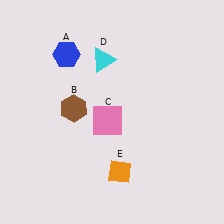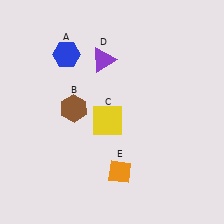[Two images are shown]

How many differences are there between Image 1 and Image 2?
There are 2 differences between the two images.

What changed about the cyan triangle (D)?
In Image 1, D is cyan. In Image 2, it changed to purple.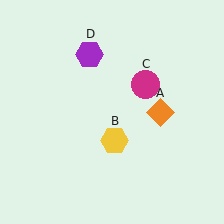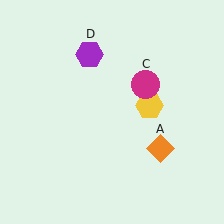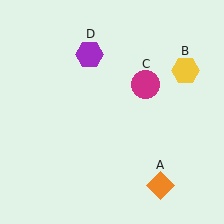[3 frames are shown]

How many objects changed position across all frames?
2 objects changed position: orange diamond (object A), yellow hexagon (object B).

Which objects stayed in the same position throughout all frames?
Magenta circle (object C) and purple hexagon (object D) remained stationary.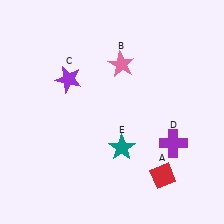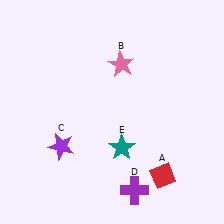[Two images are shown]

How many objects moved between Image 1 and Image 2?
2 objects moved between the two images.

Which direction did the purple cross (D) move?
The purple cross (D) moved down.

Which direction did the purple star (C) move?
The purple star (C) moved down.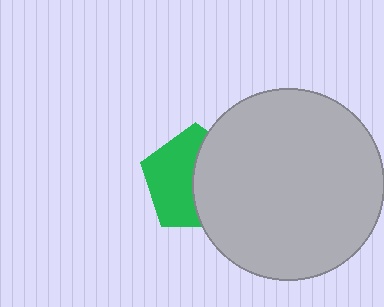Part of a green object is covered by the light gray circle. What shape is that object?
It is a pentagon.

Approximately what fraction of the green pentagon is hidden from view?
Roughly 48% of the green pentagon is hidden behind the light gray circle.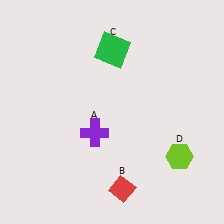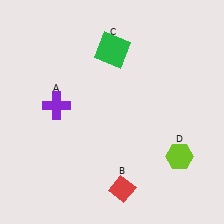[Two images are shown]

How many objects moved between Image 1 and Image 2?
1 object moved between the two images.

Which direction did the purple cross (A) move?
The purple cross (A) moved left.